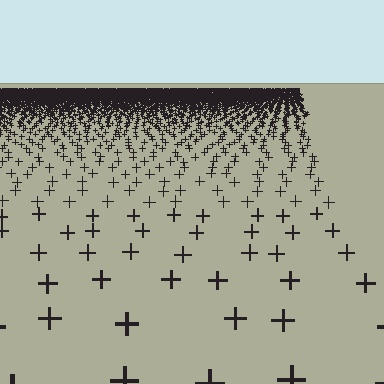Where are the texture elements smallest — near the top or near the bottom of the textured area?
Near the top.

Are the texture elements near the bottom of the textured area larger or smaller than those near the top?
Larger. Near the bottom, elements are closer to the viewer and appear at a bigger on-screen size.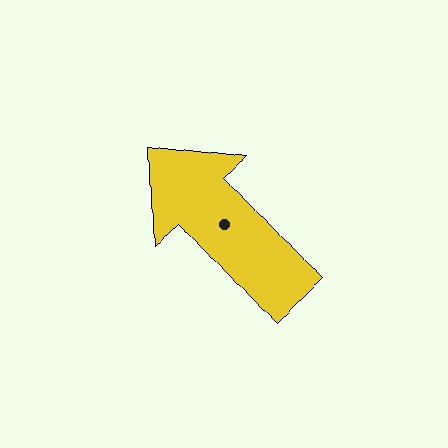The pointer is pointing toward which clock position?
Roughly 11 o'clock.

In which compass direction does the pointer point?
Northwest.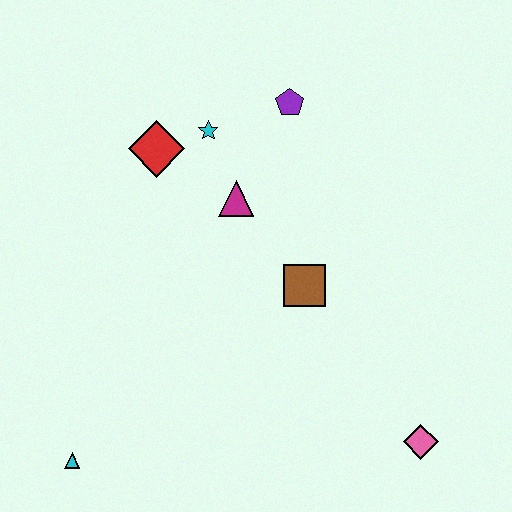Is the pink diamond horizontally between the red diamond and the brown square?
No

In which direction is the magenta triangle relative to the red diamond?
The magenta triangle is to the right of the red diamond.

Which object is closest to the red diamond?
The cyan star is closest to the red diamond.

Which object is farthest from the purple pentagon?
The cyan triangle is farthest from the purple pentagon.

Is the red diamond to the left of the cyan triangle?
No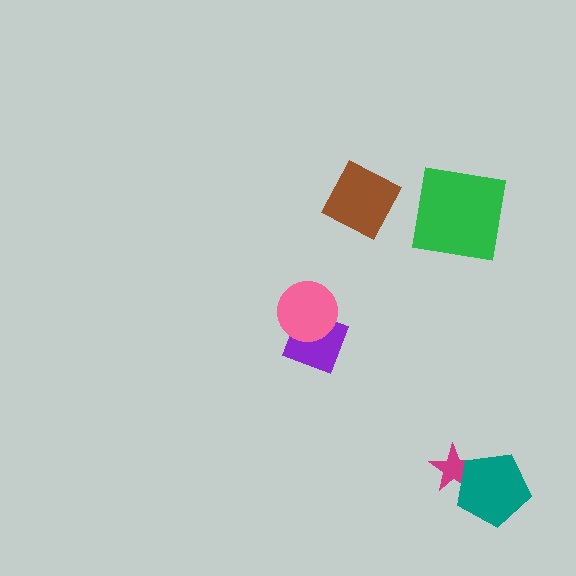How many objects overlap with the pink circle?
1 object overlaps with the pink circle.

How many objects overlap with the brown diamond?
0 objects overlap with the brown diamond.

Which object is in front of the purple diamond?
The pink circle is in front of the purple diamond.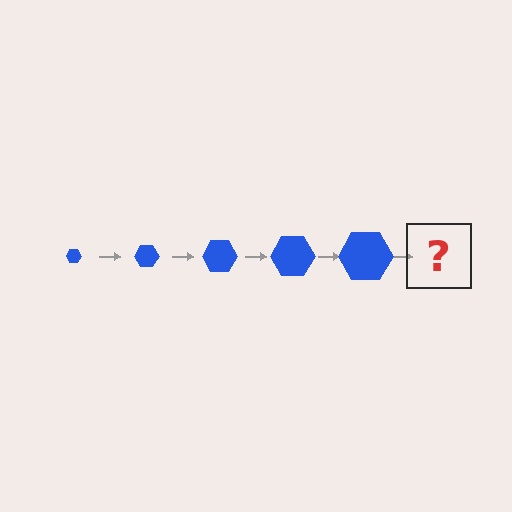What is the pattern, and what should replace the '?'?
The pattern is that the hexagon gets progressively larger each step. The '?' should be a blue hexagon, larger than the previous one.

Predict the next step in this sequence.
The next step is a blue hexagon, larger than the previous one.